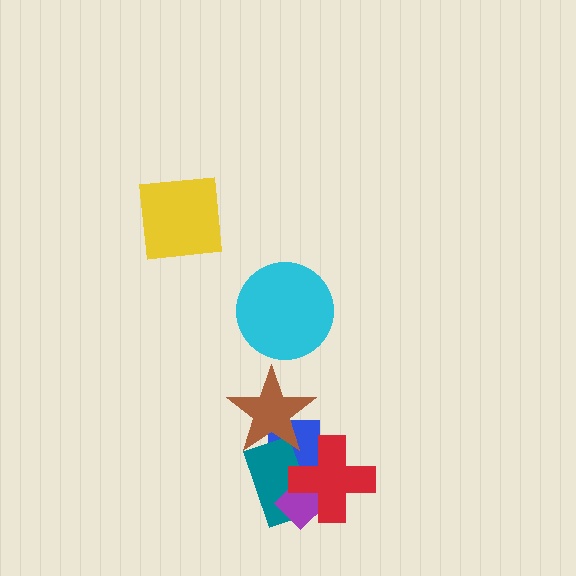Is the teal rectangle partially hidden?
Yes, it is partially covered by another shape.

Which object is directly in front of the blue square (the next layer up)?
The teal rectangle is directly in front of the blue square.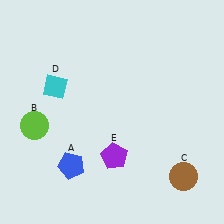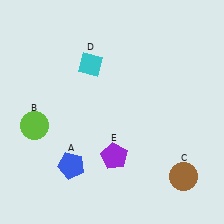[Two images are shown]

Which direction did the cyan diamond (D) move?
The cyan diamond (D) moved right.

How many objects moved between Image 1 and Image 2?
1 object moved between the two images.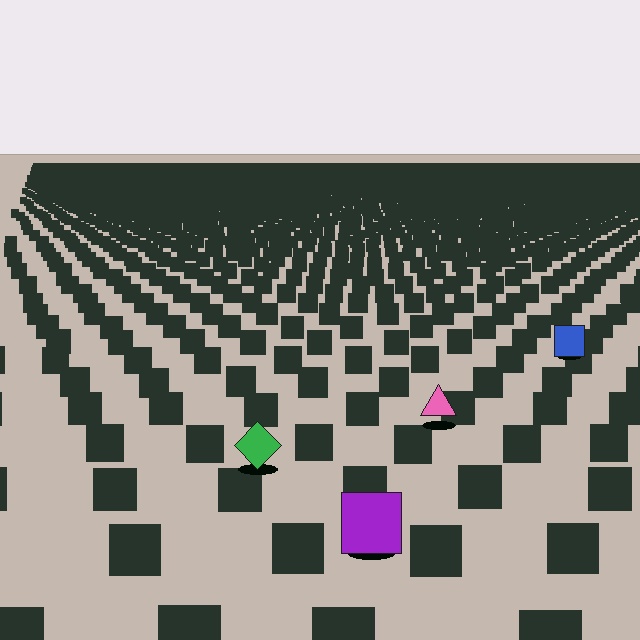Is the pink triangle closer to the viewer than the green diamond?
No. The green diamond is closer — you can tell from the texture gradient: the ground texture is coarser near it.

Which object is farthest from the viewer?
The blue square is farthest from the viewer. It appears smaller and the ground texture around it is denser.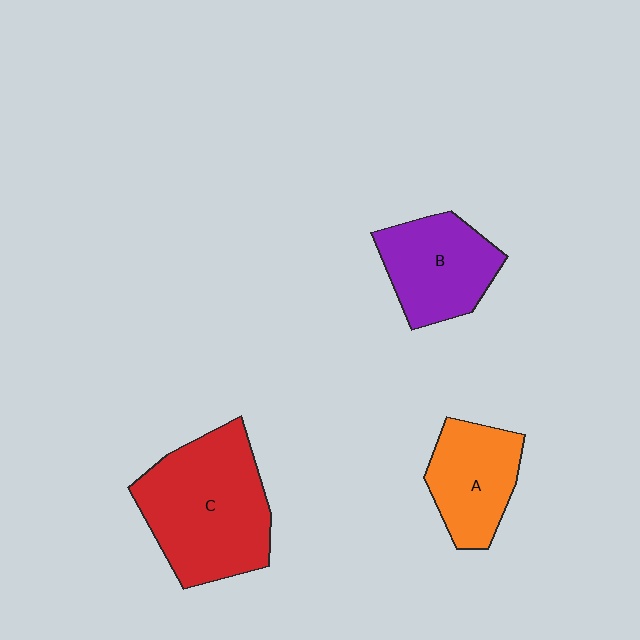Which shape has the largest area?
Shape C (red).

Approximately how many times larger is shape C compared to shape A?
Approximately 1.7 times.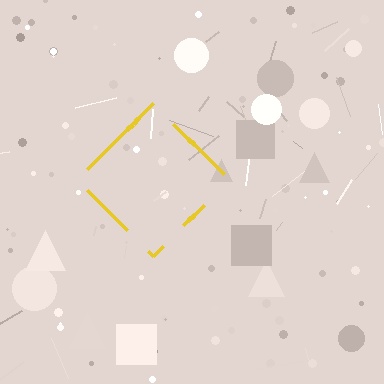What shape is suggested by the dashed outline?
The dashed outline suggests a diamond.